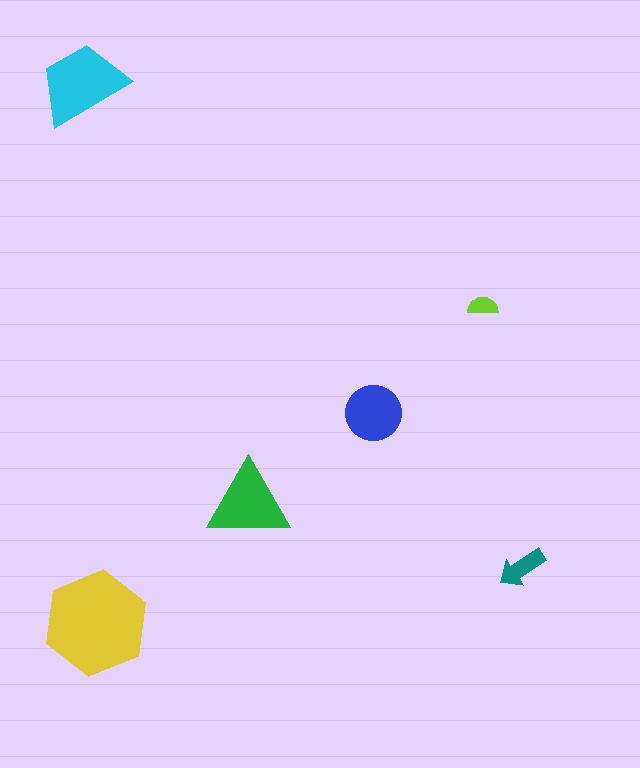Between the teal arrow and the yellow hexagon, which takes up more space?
The yellow hexagon.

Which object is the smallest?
The lime semicircle.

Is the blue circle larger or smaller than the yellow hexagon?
Smaller.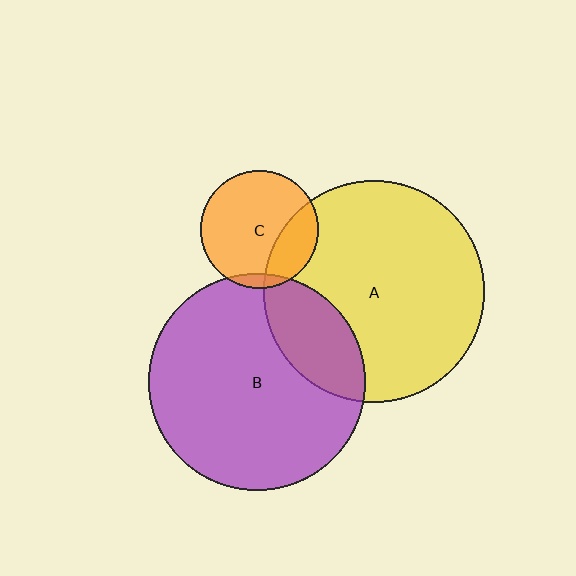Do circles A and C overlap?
Yes.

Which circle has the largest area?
Circle A (yellow).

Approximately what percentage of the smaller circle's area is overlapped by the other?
Approximately 25%.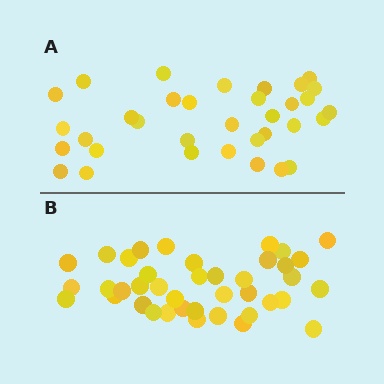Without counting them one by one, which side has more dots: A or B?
Region B (the bottom region) has more dots.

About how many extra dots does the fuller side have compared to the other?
Region B has about 6 more dots than region A.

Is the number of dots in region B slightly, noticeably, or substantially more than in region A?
Region B has only slightly more — the two regions are fairly close. The ratio is roughly 1.2 to 1.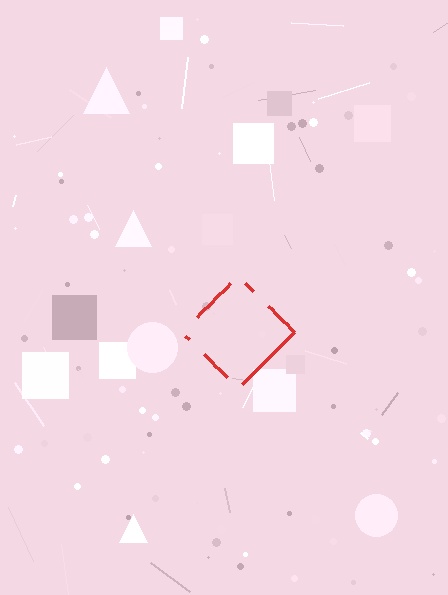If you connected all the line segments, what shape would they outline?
They would outline a diamond.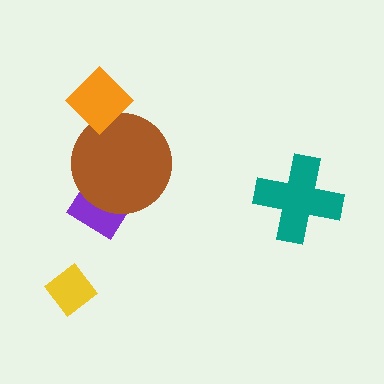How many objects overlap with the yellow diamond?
0 objects overlap with the yellow diamond.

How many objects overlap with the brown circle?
2 objects overlap with the brown circle.